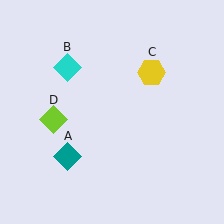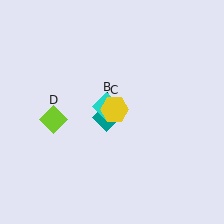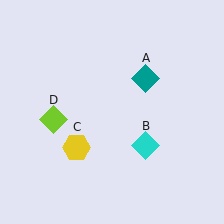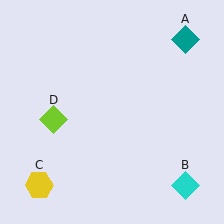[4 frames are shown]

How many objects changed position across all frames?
3 objects changed position: teal diamond (object A), cyan diamond (object B), yellow hexagon (object C).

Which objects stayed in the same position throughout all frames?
Lime diamond (object D) remained stationary.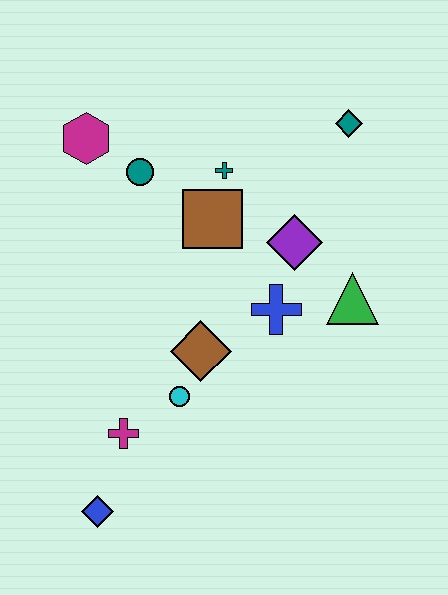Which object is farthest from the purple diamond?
The blue diamond is farthest from the purple diamond.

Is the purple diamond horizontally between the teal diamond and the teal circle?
Yes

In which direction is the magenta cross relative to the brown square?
The magenta cross is below the brown square.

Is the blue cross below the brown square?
Yes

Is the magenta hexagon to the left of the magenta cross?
Yes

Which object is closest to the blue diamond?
The magenta cross is closest to the blue diamond.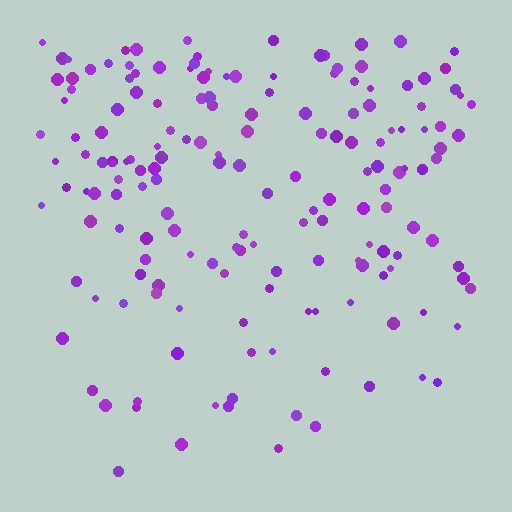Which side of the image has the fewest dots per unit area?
The bottom.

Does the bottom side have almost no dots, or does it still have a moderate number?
Still a moderate number, just noticeably fewer than the top.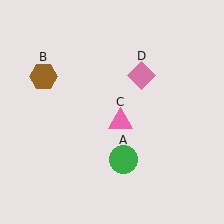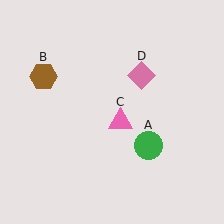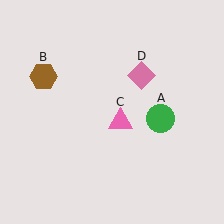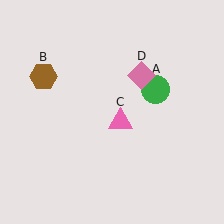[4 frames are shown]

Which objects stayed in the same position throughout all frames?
Brown hexagon (object B) and pink triangle (object C) and pink diamond (object D) remained stationary.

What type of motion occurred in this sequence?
The green circle (object A) rotated counterclockwise around the center of the scene.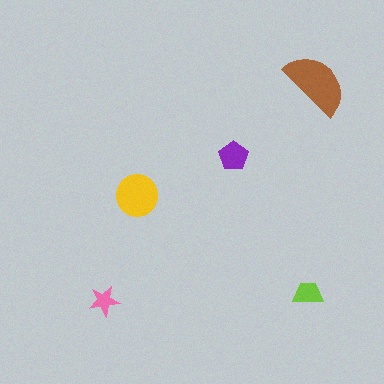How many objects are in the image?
There are 5 objects in the image.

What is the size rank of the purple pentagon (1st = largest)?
3rd.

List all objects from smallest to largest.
The pink star, the lime trapezoid, the purple pentagon, the yellow circle, the brown semicircle.